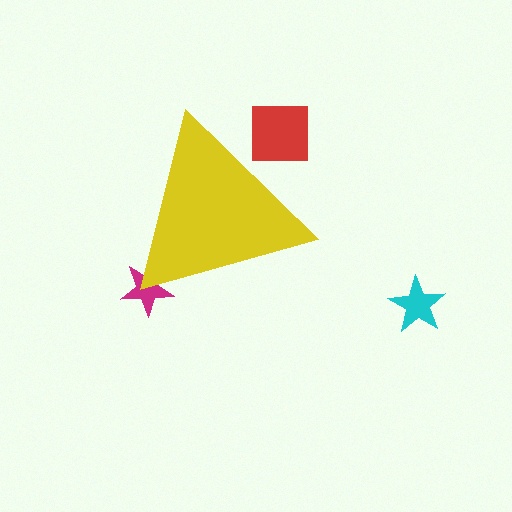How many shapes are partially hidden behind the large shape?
2 shapes are partially hidden.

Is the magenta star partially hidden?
Yes, the magenta star is partially hidden behind the yellow triangle.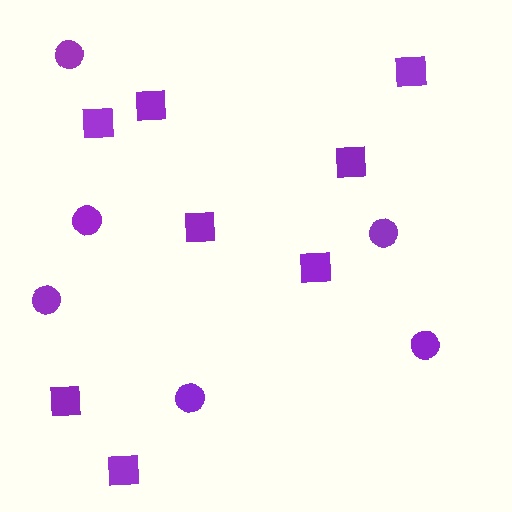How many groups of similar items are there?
There are 2 groups: one group of circles (6) and one group of squares (8).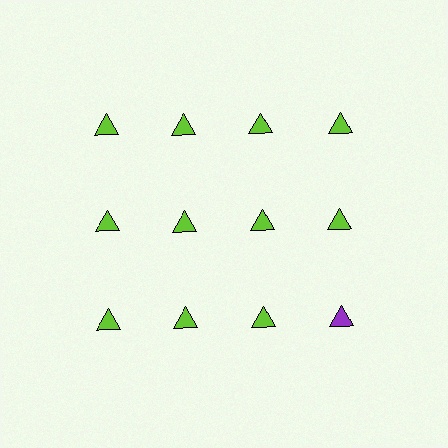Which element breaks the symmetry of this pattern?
The purple triangle in the third row, second from right column breaks the symmetry. All other shapes are lime triangles.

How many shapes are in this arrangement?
There are 12 shapes arranged in a grid pattern.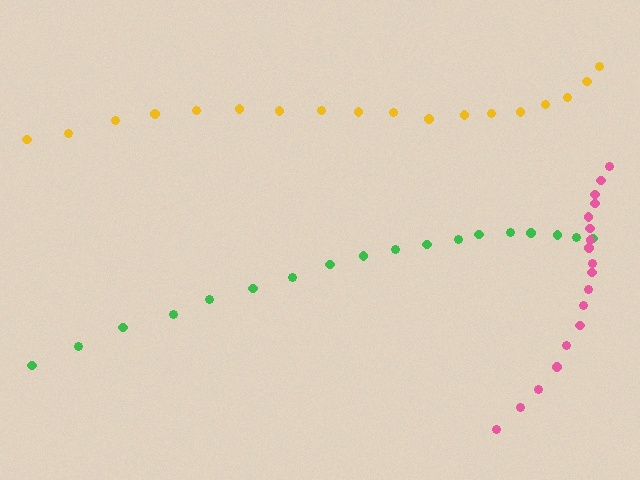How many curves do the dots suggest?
There are 3 distinct paths.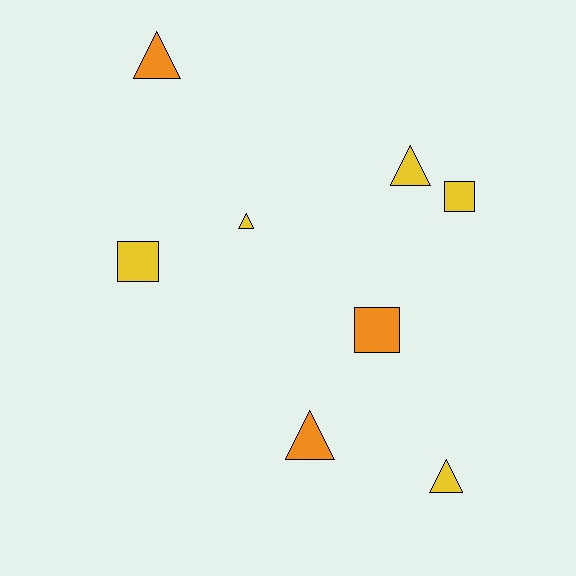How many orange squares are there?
There is 1 orange square.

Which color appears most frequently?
Yellow, with 5 objects.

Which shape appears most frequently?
Triangle, with 5 objects.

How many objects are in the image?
There are 8 objects.